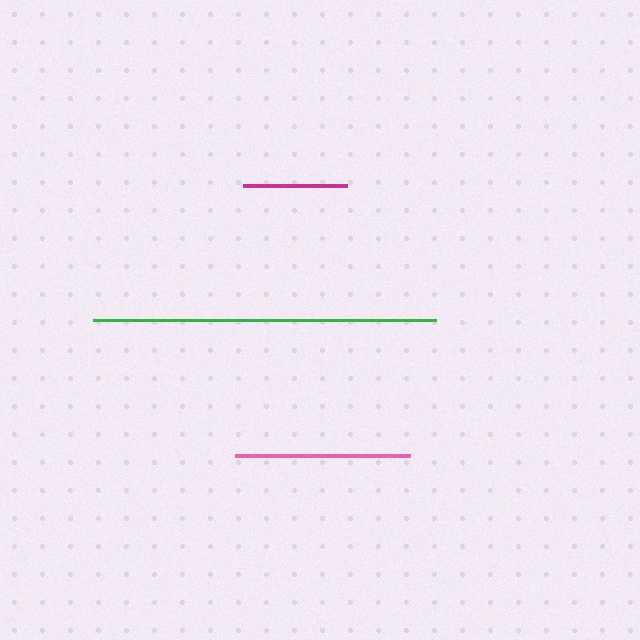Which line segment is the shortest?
The magenta line is the shortest at approximately 105 pixels.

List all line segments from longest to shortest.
From longest to shortest: green, pink, magenta.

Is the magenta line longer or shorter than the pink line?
The pink line is longer than the magenta line.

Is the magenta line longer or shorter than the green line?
The green line is longer than the magenta line.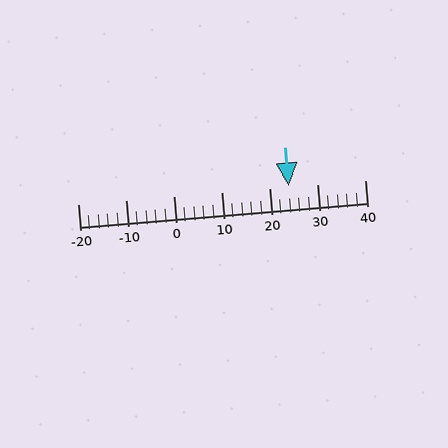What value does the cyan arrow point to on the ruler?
The cyan arrow points to approximately 24.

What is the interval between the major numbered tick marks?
The major tick marks are spaced 10 units apart.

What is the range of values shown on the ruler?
The ruler shows values from -20 to 40.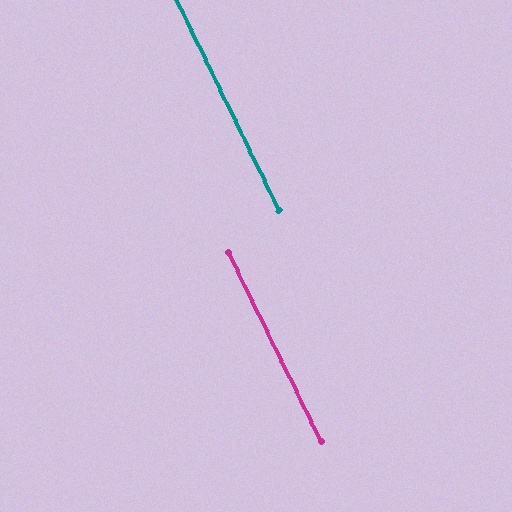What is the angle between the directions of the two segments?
Approximately 0 degrees.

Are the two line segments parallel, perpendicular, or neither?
Parallel — their directions differ by only 0.4°.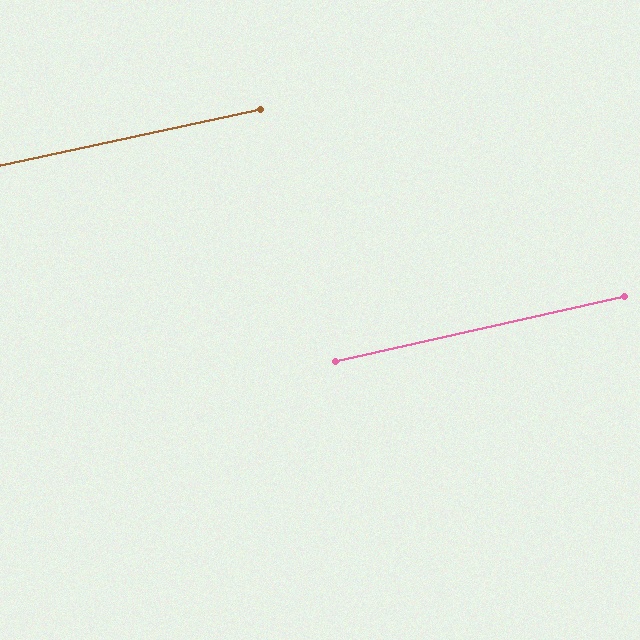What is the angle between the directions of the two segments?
Approximately 0 degrees.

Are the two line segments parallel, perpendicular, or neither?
Parallel — their directions differ by only 0.4°.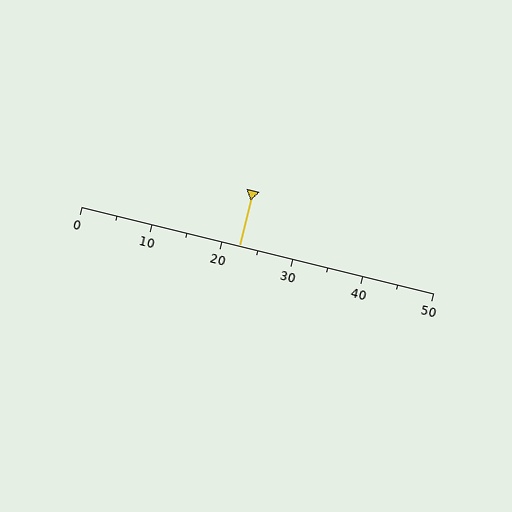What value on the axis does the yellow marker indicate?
The marker indicates approximately 22.5.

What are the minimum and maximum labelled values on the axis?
The axis runs from 0 to 50.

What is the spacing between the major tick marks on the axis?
The major ticks are spaced 10 apart.